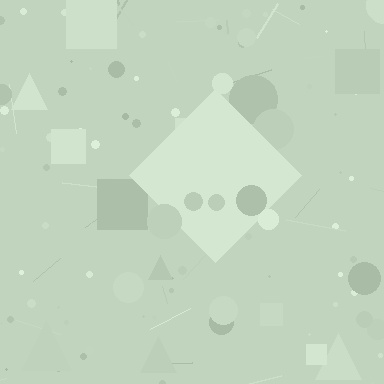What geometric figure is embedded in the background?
A diamond is embedded in the background.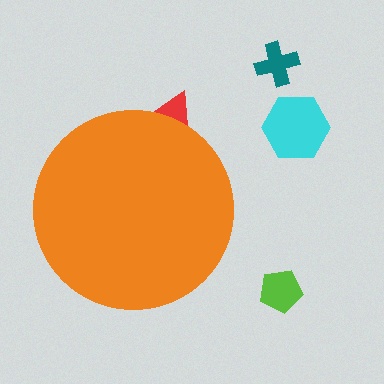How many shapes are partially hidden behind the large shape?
1 shape is partially hidden.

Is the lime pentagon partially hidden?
No, the lime pentagon is fully visible.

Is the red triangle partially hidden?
Yes, the red triangle is partially hidden behind the orange circle.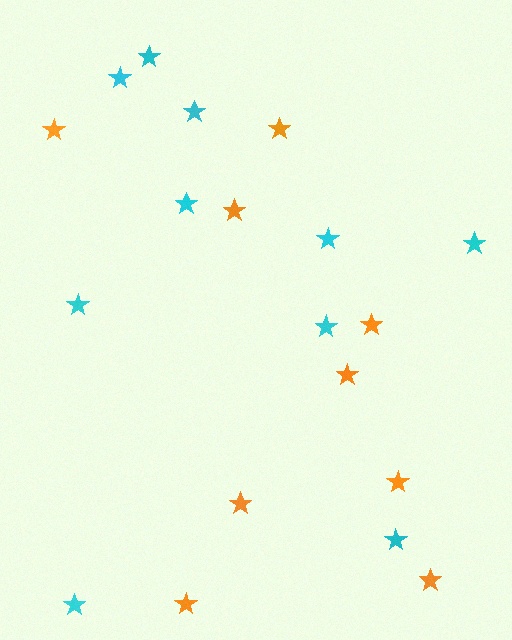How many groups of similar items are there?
There are 2 groups: one group of cyan stars (10) and one group of orange stars (9).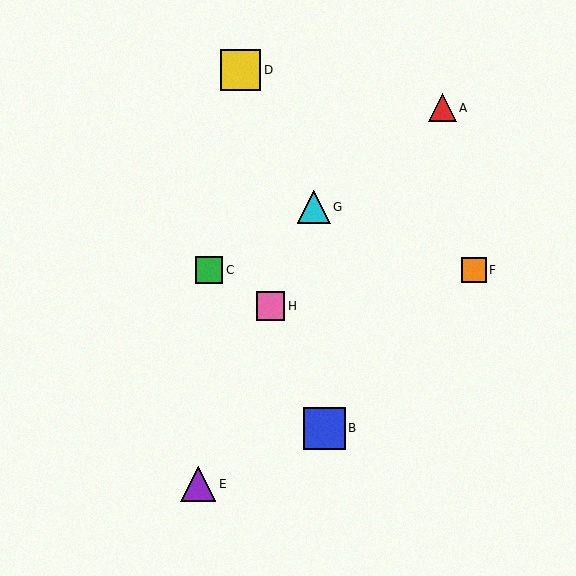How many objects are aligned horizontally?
2 objects (C, F) are aligned horizontally.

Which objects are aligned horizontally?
Objects C, F are aligned horizontally.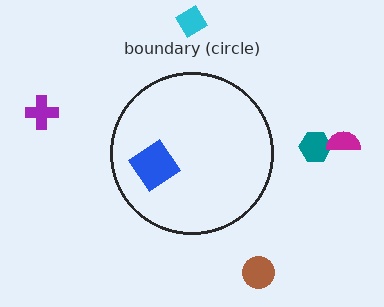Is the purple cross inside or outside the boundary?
Outside.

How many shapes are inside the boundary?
1 inside, 5 outside.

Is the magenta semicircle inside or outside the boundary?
Outside.